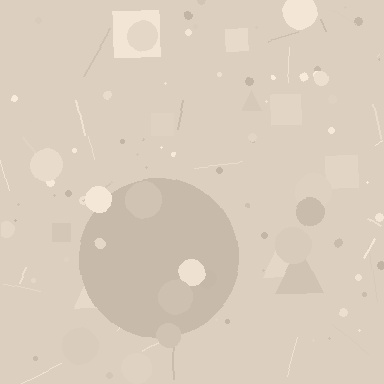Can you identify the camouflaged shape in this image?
The camouflaged shape is a circle.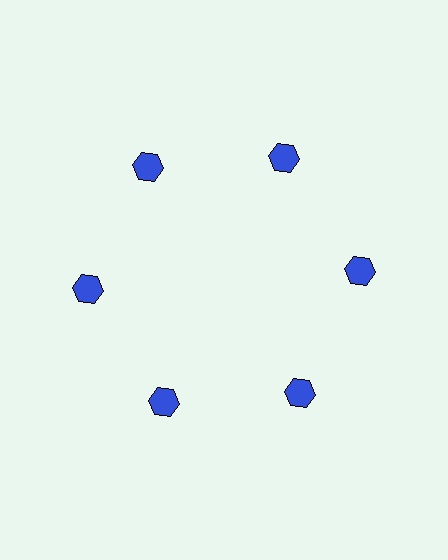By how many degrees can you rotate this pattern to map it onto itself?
The pattern maps onto itself every 60 degrees of rotation.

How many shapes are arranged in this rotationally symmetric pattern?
There are 6 shapes, arranged in 6 groups of 1.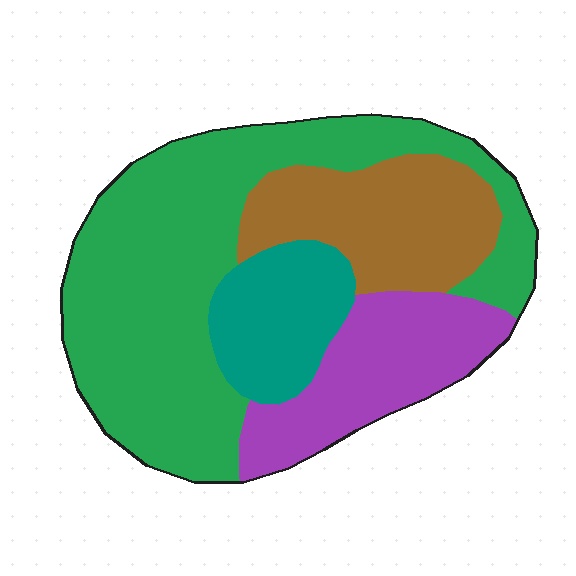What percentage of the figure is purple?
Purple takes up about one fifth (1/5) of the figure.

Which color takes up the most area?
Green, at roughly 50%.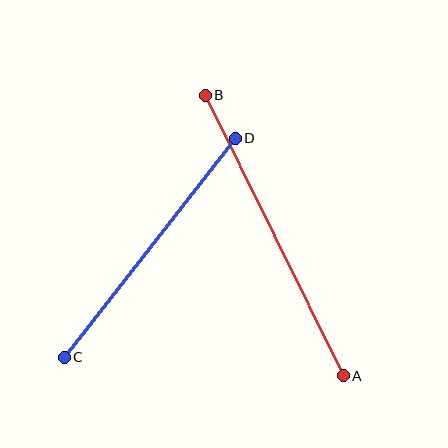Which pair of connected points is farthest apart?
Points A and B are farthest apart.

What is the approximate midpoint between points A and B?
The midpoint is at approximately (274, 236) pixels.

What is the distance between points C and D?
The distance is approximately 278 pixels.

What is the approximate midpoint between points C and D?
The midpoint is at approximately (150, 248) pixels.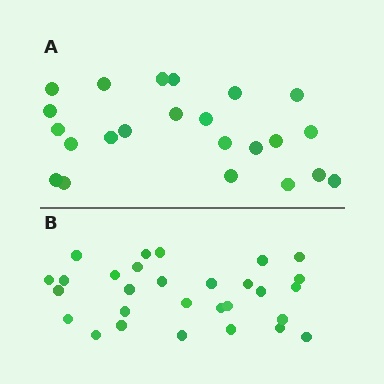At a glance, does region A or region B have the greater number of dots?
Region B (the bottom region) has more dots.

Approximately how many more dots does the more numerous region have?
Region B has about 6 more dots than region A.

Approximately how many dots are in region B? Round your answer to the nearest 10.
About 30 dots. (The exact count is 29, which rounds to 30.)